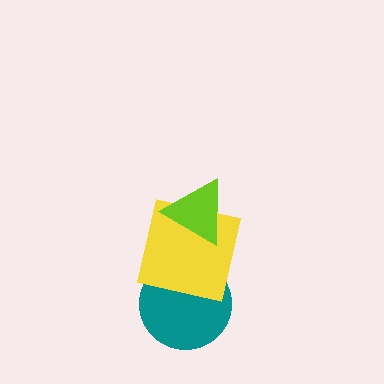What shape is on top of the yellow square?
The lime triangle is on top of the yellow square.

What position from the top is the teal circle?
The teal circle is 3rd from the top.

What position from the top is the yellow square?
The yellow square is 2nd from the top.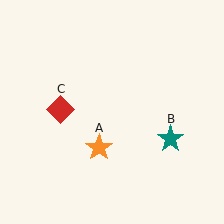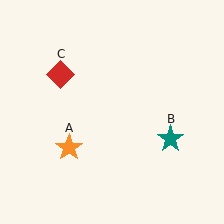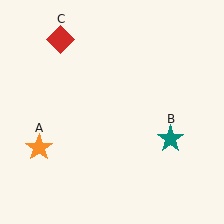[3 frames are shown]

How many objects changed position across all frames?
2 objects changed position: orange star (object A), red diamond (object C).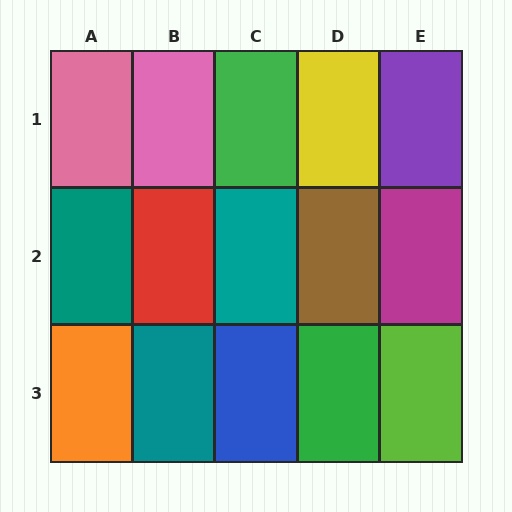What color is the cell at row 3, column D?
Green.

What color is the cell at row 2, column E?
Magenta.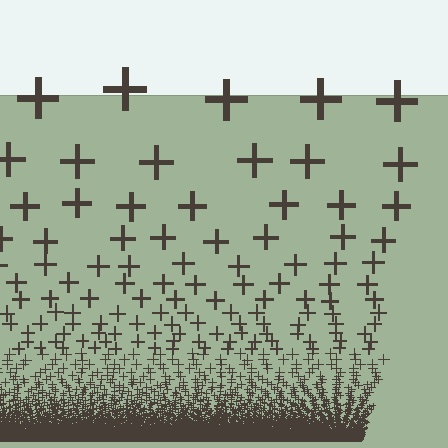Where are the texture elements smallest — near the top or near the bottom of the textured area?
Near the bottom.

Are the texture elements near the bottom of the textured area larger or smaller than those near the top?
Smaller. The gradient is inverted — elements near the bottom are smaller and denser.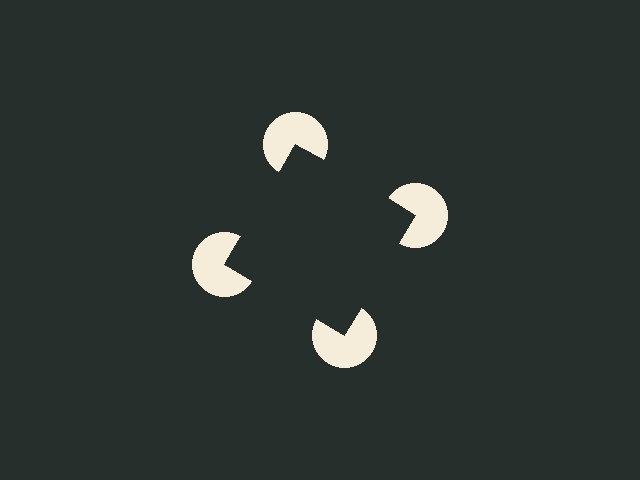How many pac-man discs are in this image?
There are 4 — one at each vertex of the illusory square.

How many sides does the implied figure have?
4 sides.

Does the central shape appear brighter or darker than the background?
It typically appears slightly darker than the background, even though no actual brightness change is drawn.